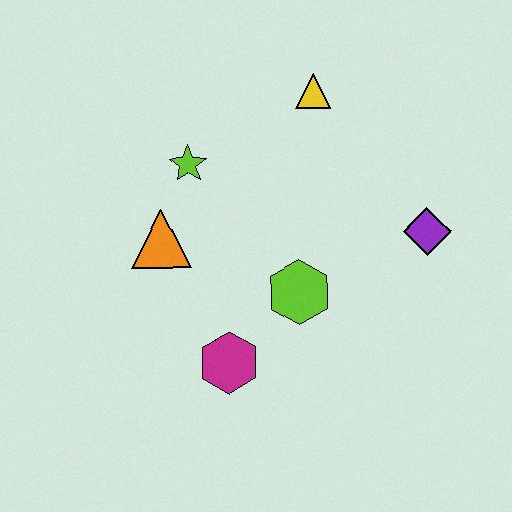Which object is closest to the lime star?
The orange triangle is closest to the lime star.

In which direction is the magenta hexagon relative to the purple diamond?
The magenta hexagon is to the left of the purple diamond.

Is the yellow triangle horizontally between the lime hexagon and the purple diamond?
Yes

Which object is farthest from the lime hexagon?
The yellow triangle is farthest from the lime hexagon.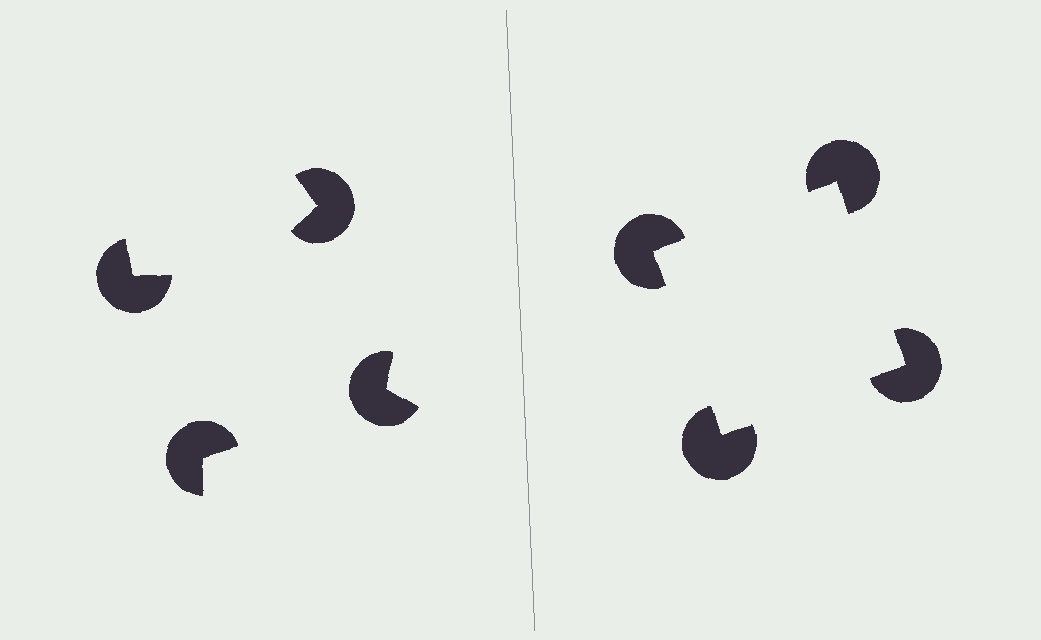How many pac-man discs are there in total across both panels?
8 — 4 on each side.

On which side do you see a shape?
An illusory square appears on the right side. On the left side the wedge cuts are rotated, so no coherent shape forms.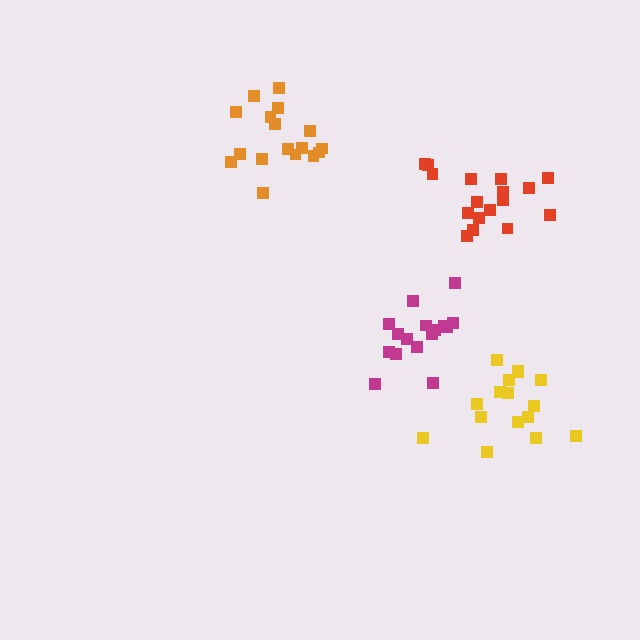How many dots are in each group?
Group 1: 17 dots, Group 2: 16 dots, Group 3: 17 dots, Group 4: 16 dots (66 total).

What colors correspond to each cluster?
The clusters are colored: orange, yellow, red, magenta.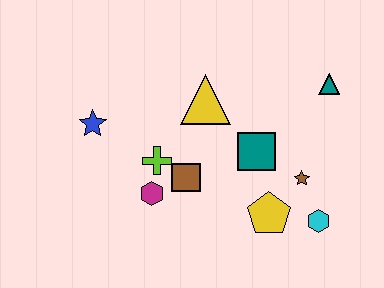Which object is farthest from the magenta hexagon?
The teal triangle is farthest from the magenta hexagon.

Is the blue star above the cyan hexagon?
Yes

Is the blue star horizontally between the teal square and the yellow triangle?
No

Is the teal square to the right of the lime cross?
Yes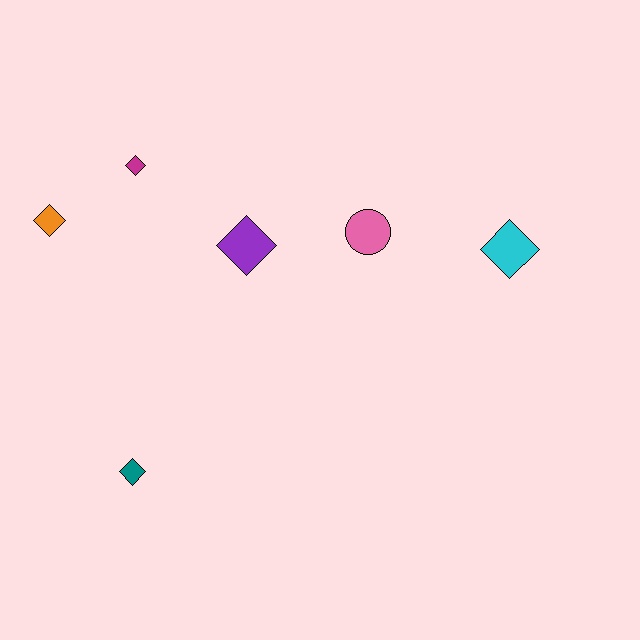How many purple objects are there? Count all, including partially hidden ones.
There is 1 purple object.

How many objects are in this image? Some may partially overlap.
There are 6 objects.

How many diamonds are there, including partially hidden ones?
There are 5 diamonds.